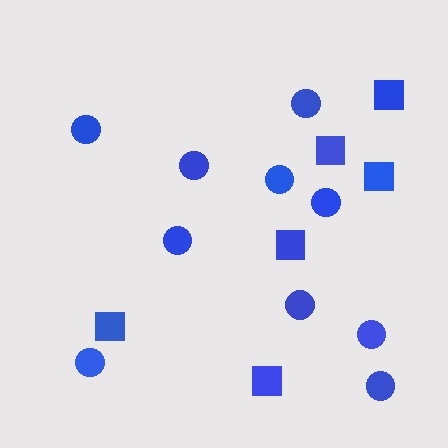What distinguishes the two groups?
There are 2 groups: one group of squares (6) and one group of circles (10).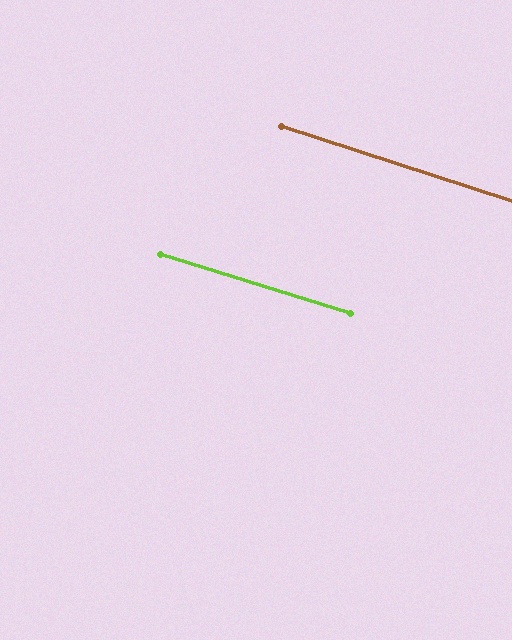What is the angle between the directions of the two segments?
Approximately 1 degree.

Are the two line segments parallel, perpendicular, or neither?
Parallel — their directions differ by only 0.7°.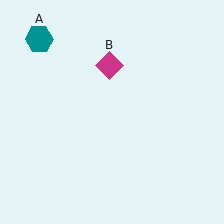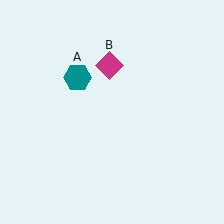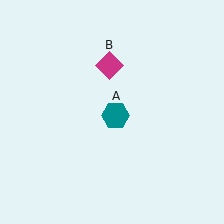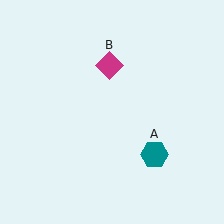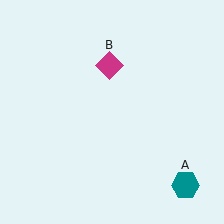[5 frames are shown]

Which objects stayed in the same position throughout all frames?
Magenta diamond (object B) remained stationary.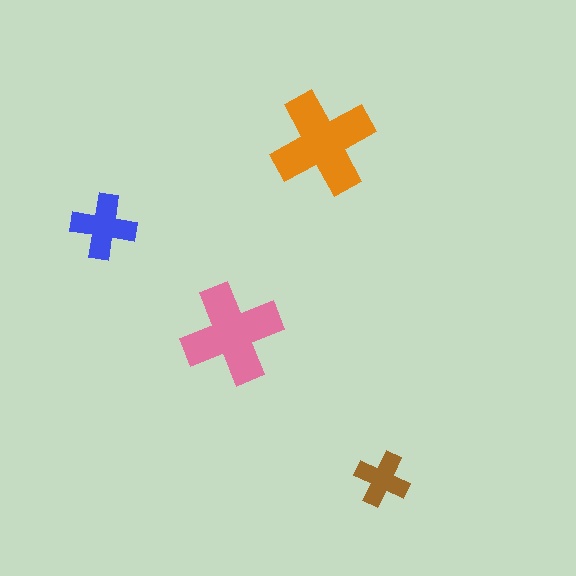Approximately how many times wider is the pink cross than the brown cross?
About 2 times wider.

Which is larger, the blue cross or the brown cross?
The blue one.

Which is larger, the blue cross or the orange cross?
The orange one.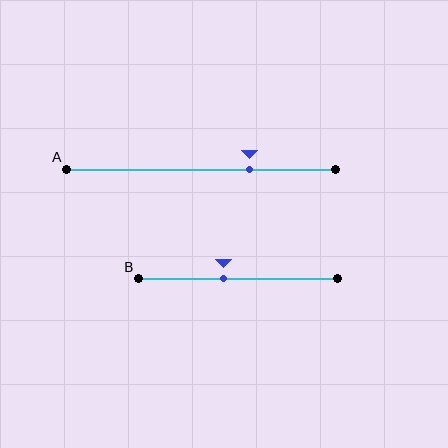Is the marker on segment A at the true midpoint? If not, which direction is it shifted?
No, the marker on segment A is shifted to the right by about 18% of the segment length.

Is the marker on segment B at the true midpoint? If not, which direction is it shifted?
No, the marker on segment B is shifted to the left by about 7% of the segment length.